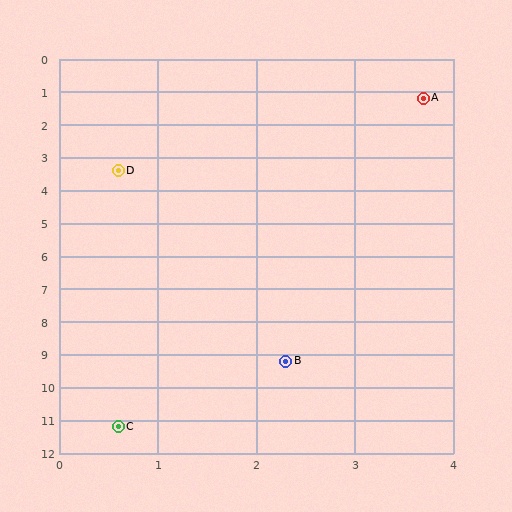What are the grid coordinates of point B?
Point B is at approximately (2.3, 9.2).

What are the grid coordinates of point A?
Point A is at approximately (3.7, 1.2).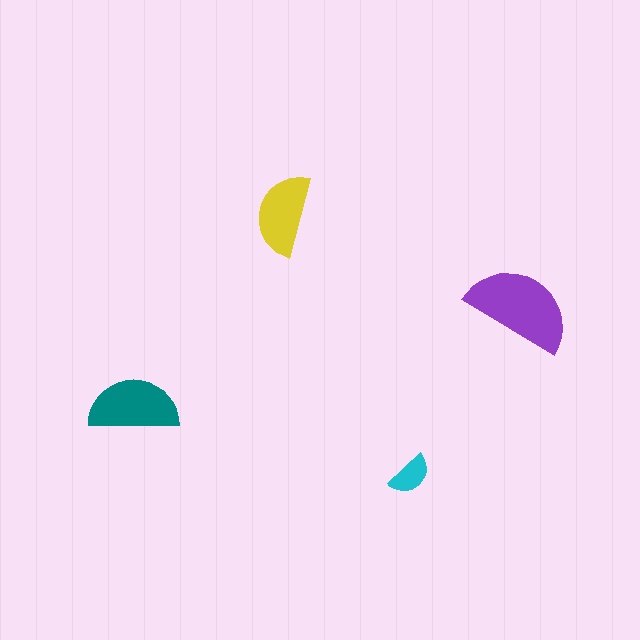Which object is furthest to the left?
The teal semicircle is leftmost.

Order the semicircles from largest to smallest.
the purple one, the teal one, the yellow one, the cyan one.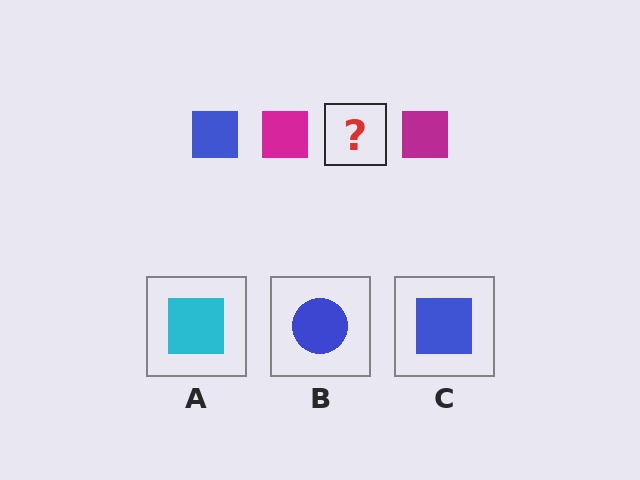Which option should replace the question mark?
Option C.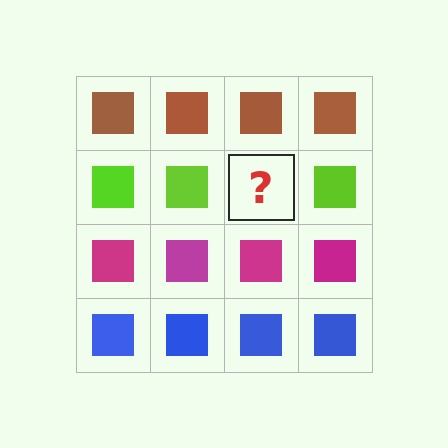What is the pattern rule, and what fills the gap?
The rule is that each row has a consistent color. The gap should be filled with a lime square.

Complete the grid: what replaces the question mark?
The question mark should be replaced with a lime square.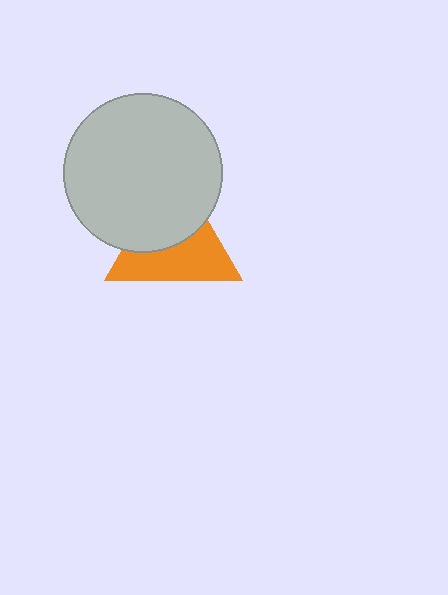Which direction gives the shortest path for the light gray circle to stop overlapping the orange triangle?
Moving up gives the shortest separation.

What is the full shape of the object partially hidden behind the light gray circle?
The partially hidden object is an orange triangle.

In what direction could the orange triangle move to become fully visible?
The orange triangle could move down. That would shift it out from behind the light gray circle entirely.